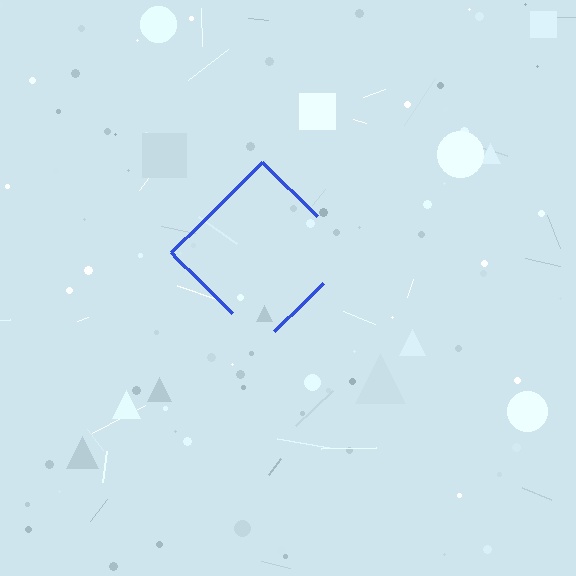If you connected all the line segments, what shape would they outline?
They would outline a diamond.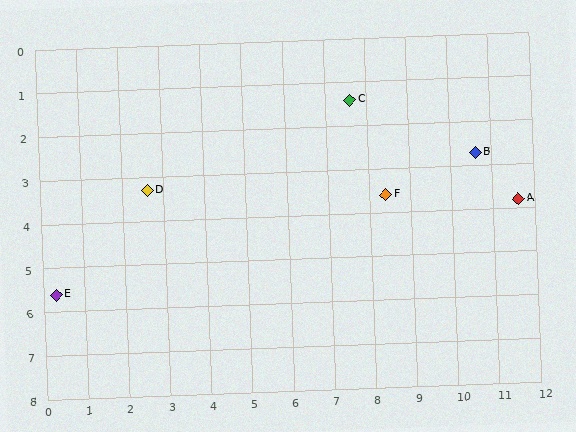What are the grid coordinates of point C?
Point C is at approximately (7.6, 1.4).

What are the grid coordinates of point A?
Point A is at approximately (11.6, 3.8).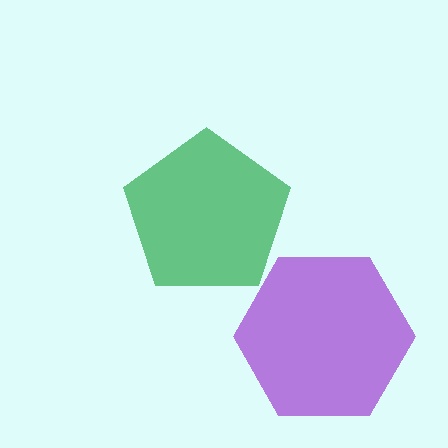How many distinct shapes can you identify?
There are 2 distinct shapes: a purple hexagon, a green pentagon.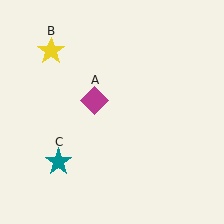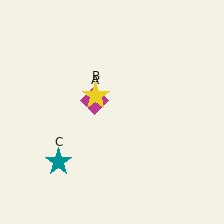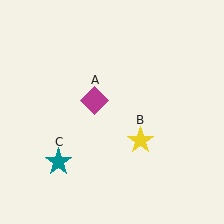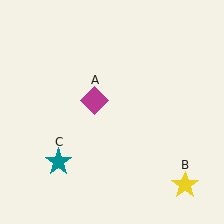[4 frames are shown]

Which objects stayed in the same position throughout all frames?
Magenta diamond (object A) and teal star (object C) remained stationary.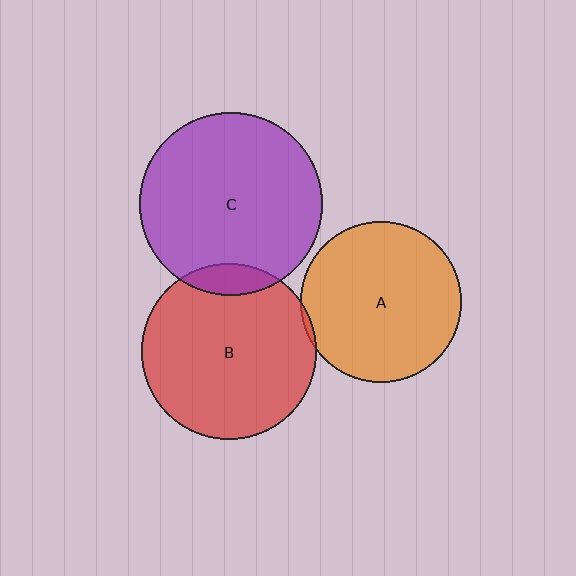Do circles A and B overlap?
Yes.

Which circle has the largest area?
Circle C (purple).